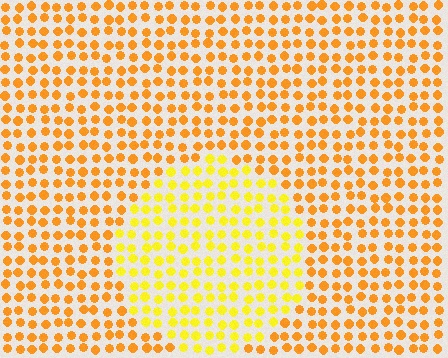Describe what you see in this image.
The image is filled with small orange elements in a uniform arrangement. A circle-shaped region is visible where the elements are tinted to a slightly different hue, forming a subtle color boundary.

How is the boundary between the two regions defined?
The boundary is defined purely by a slight shift in hue (about 26 degrees). Spacing, size, and orientation are identical on both sides.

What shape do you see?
I see a circle.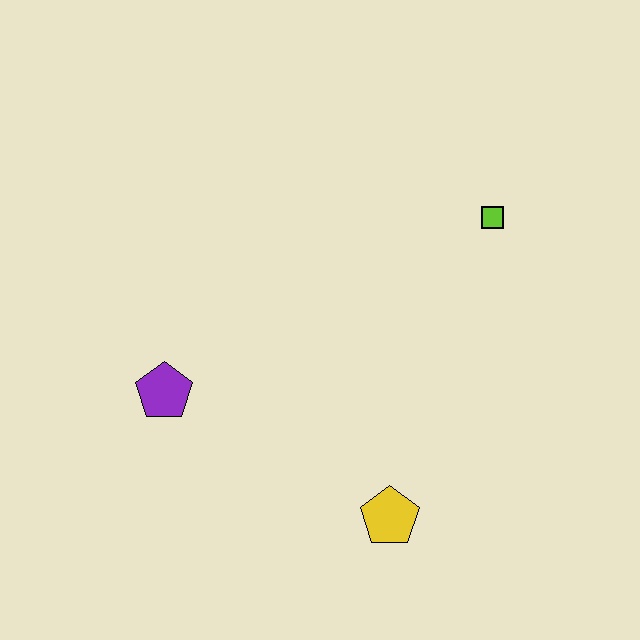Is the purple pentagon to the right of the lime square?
No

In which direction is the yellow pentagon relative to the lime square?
The yellow pentagon is below the lime square.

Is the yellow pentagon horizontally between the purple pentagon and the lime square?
Yes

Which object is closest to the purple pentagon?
The yellow pentagon is closest to the purple pentagon.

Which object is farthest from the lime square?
The purple pentagon is farthest from the lime square.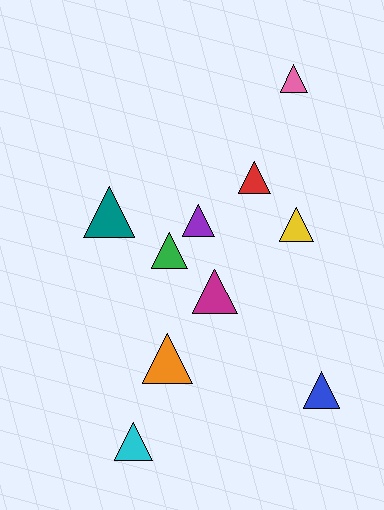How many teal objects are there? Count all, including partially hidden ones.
There is 1 teal object.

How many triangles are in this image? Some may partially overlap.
There are 10 triangles.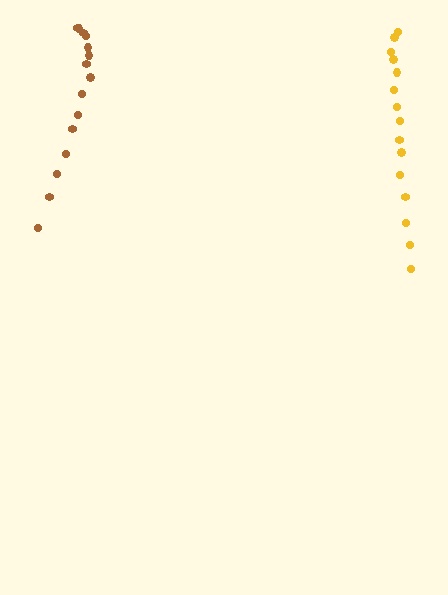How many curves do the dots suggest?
There are 2 distinct paths.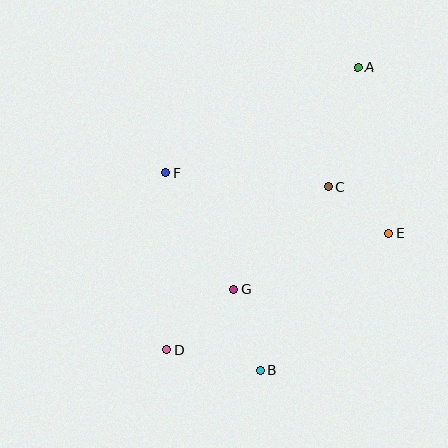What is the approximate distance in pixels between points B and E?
The distance between B and E is approximately 188 pixels.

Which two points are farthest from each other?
Points A and D are farthest from each other.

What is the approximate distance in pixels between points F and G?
The distance between F and G is approximately 135 pixels.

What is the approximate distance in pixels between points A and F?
The distance between A and F is approximately 219 pixels.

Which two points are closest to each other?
Points C and E are closest to each other.